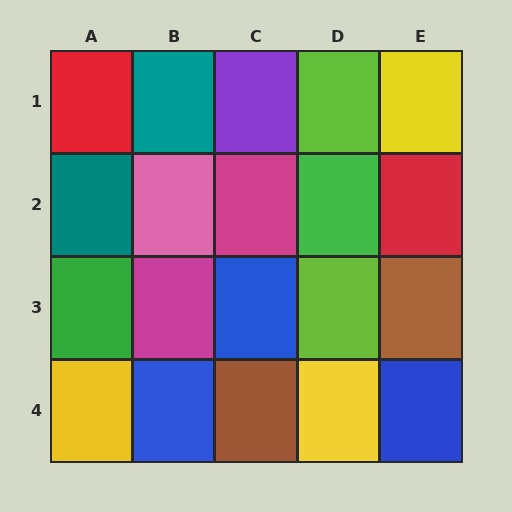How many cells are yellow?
3 cells are yellow.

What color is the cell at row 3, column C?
Blue.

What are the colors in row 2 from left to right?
Teal, pink, magenta, green, red.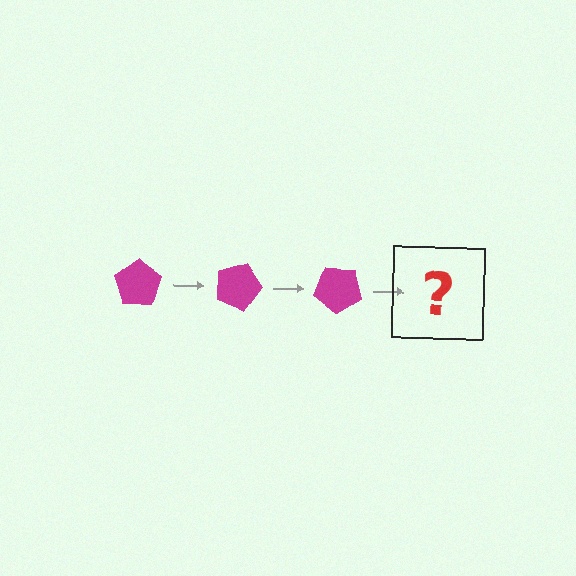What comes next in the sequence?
The next element should be a magenta pentagon rotated 60 degrees.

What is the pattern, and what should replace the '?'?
The pattern is that the pentagon rotates 20 degrees each step. The '?' should be a magenta pentagon rotated 60 degrees.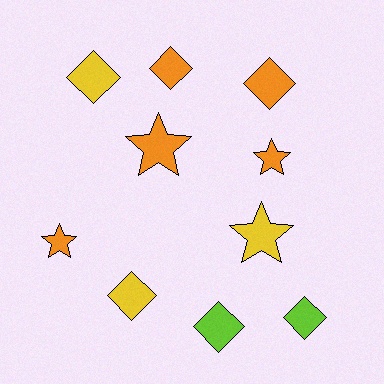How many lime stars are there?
There are no lime stars.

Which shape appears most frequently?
Diamond, with 6 objects.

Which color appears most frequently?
Orange, with 5 objects.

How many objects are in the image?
There are 10 objects.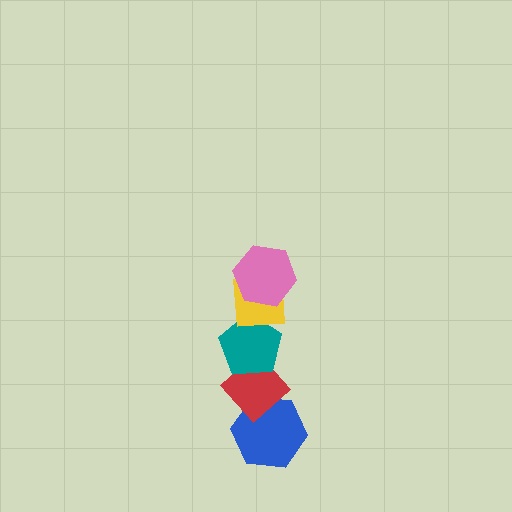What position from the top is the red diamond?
The red diamond is 4th from the top.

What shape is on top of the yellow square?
The pink hexagon is on top of the yellow square.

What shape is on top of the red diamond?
The teal pentagon is on top of the red diamond.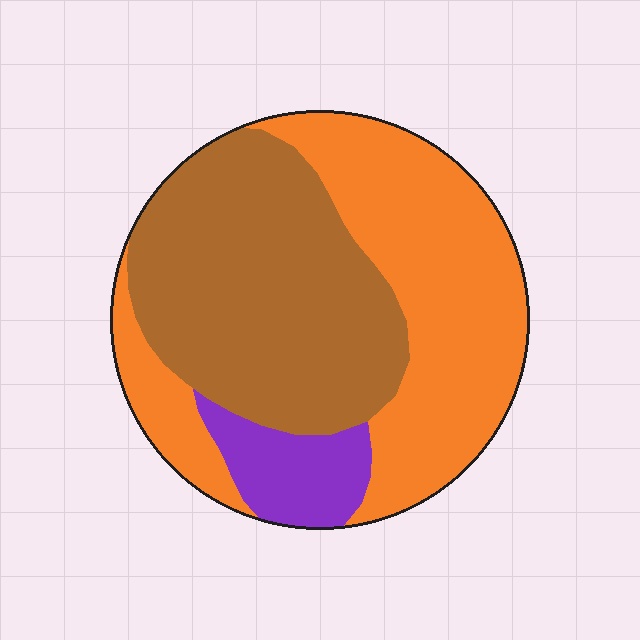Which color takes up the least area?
Purple, at roughly 10%.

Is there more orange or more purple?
Orange.